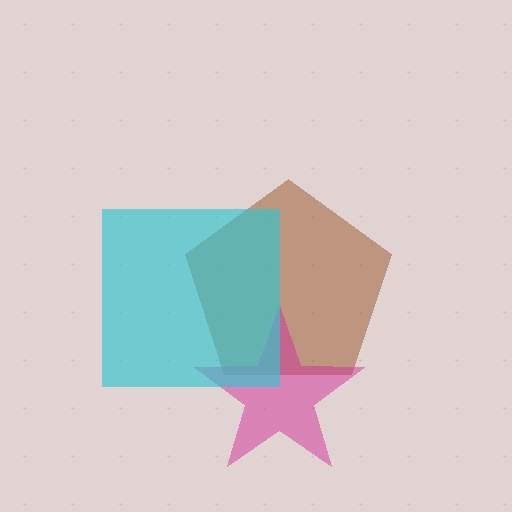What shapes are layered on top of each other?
The layered shapes are: a brown pentagon, a magenta star, a cyan square.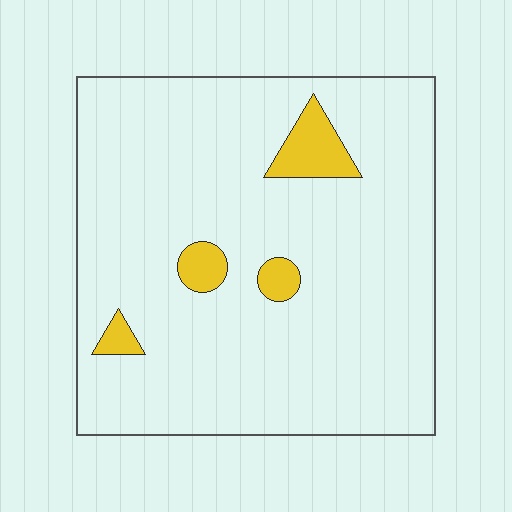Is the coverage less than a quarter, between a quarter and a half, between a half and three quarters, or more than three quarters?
Less than a quarter.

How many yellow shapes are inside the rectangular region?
4.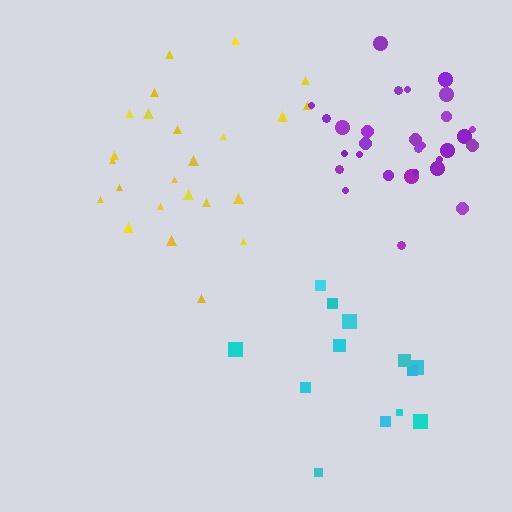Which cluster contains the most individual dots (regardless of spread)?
Purple (30).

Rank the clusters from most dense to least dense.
purple, yellow, cyan.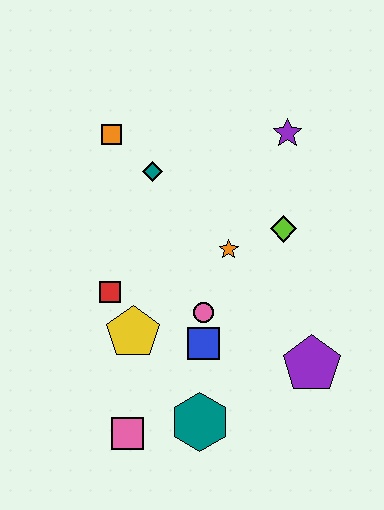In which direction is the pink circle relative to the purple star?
The pink circle is below the purple star.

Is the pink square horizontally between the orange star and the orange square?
Yes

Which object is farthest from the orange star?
The pink square is farthest from the orange star.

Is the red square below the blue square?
No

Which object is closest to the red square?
The yellow pentagon is closest to the red square.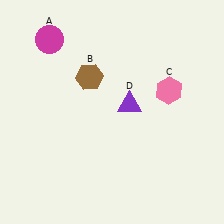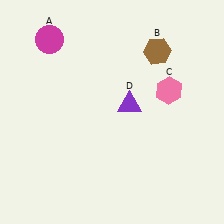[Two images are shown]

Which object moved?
The brown hexagon (B) moved right.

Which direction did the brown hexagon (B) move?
The brown hexagon (B) moved right.